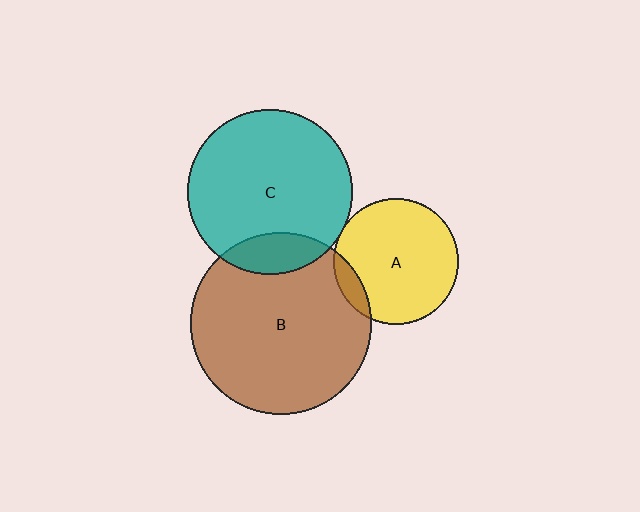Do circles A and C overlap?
Yes.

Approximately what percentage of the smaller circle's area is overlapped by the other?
Approximately 5%.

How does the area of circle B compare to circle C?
Approximately 1.2 times.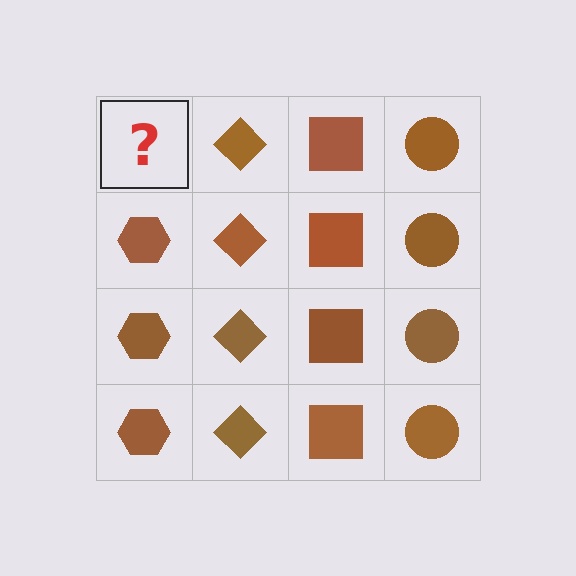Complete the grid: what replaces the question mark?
The question mark should be replaced with a brown hexagon.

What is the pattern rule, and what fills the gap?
The rule is that each column has a consistent shape. The gap should be filled with a brown hexagon.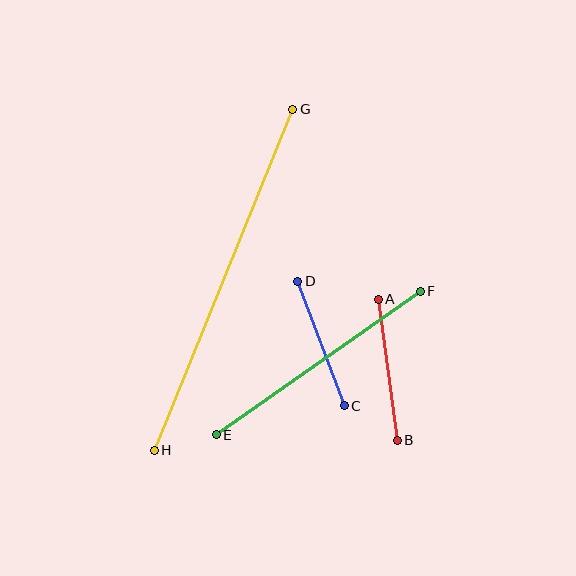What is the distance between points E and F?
The distance is approximately 249 pixels.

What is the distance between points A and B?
The distance is approximately 143 pixels.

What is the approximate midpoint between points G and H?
The midpoint is at approximately (224, 280) pixels.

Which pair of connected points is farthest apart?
Points G and H are farthest apart.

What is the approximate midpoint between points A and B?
The midpoint is at approximately (388, 370) pixels.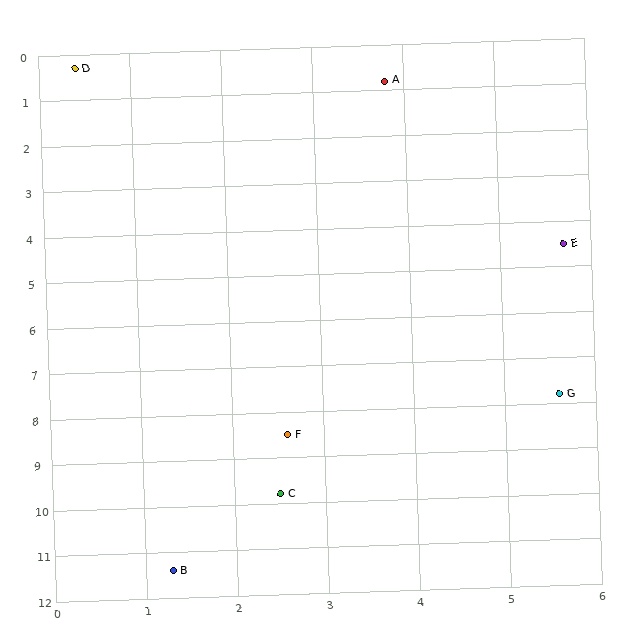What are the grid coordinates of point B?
Point B is at approximately (1.3, 11.4).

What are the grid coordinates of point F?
Point F is at approximately (2.6, 8.5).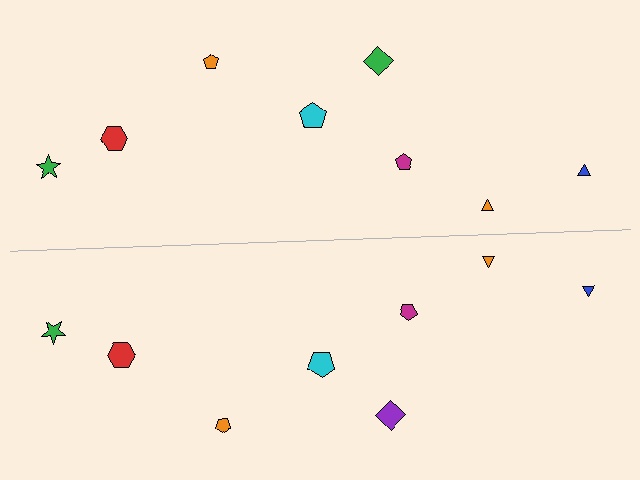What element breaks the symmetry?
The purple diamond on the bottom side breaks the symmetry — its mirror counterpart is green.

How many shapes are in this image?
There are 16 shapes in this image.